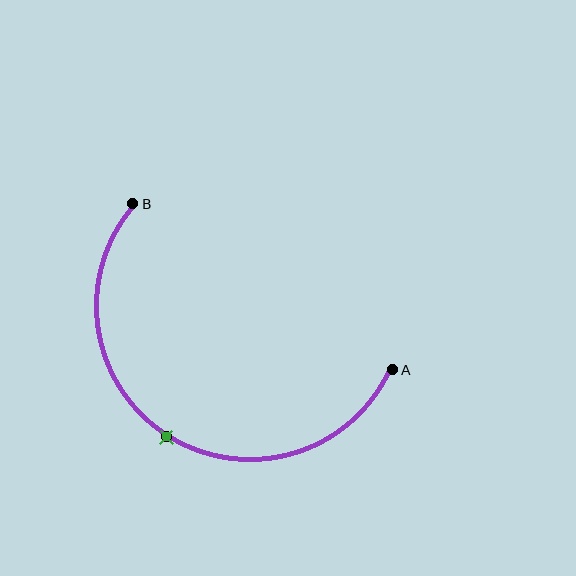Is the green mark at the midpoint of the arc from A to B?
Yes. The green mark lies on the arc at equal arc-length from both A and B — it is the arc midpoint.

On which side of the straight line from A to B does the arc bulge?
The arc bulges below the straight line connecting A and B.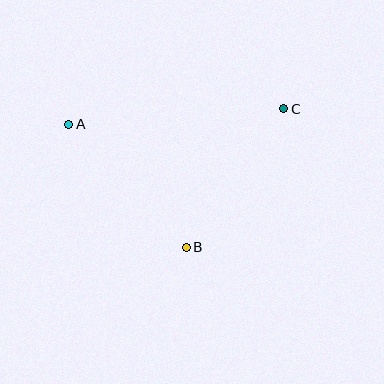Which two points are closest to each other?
Points B and C are closest to each other.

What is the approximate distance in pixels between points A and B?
The distance between A and B is approximately 170 pixels.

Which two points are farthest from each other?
Points A and C are farthest from each other.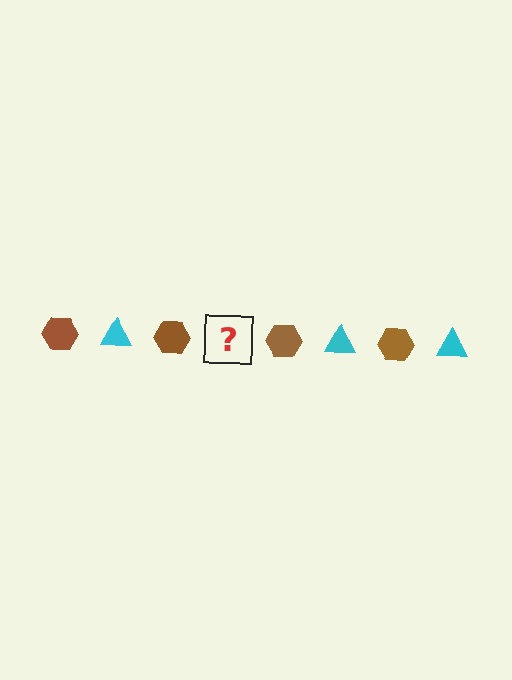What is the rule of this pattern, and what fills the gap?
The rule is that the pattern alternates between brown hexagon and cyan triangle. The gap should be filled with a cyan triangle.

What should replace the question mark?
The question mark should be replaced with a cyan triangle.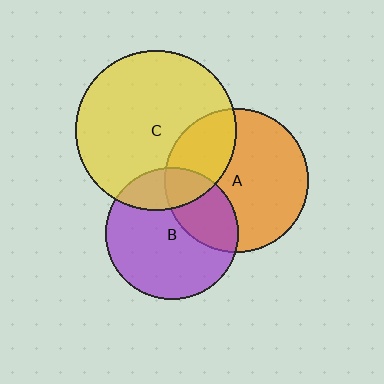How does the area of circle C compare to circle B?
Approximately 1.5 times.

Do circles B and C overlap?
Yes.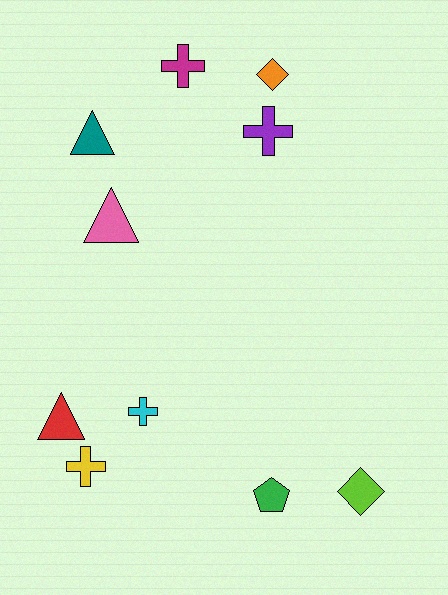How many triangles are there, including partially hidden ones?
There are 3 triangles.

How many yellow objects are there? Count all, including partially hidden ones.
There is 1 yellow object.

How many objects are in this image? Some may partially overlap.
There are 10 objects.